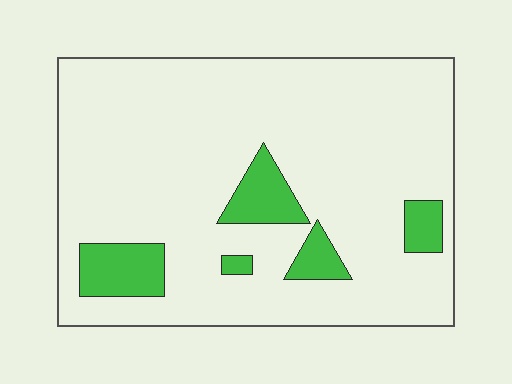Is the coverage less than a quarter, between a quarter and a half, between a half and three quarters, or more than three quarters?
Less than a quarter.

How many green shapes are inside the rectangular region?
5.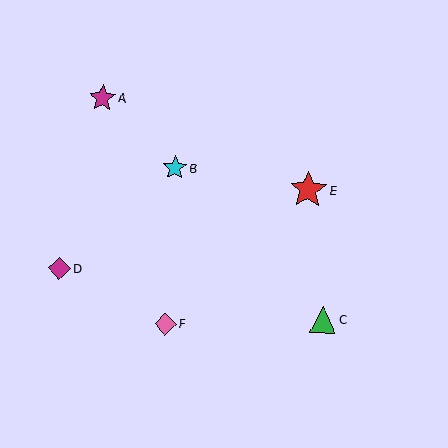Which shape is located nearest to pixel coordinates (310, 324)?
The green triangle (labeled C) at (323, 320) is nearest to that location.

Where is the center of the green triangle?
The center of the green triangle is at (323, 320).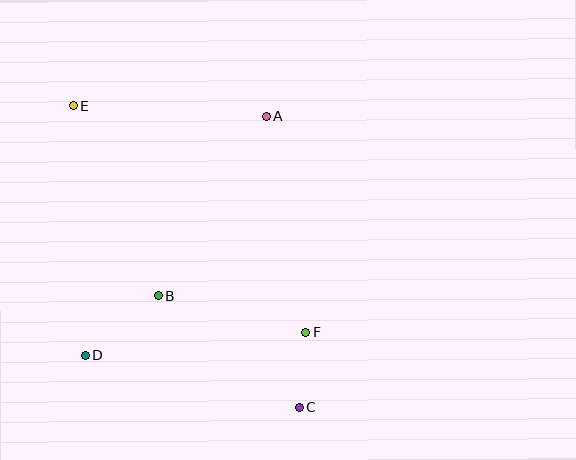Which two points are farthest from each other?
Points C and E are farthest from each other.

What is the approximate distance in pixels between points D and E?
The distance between D and E is approximately 250 pixels.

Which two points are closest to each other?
Points C and F are closest to each other.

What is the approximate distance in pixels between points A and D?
The distance between A and D is approximately 300 pixels.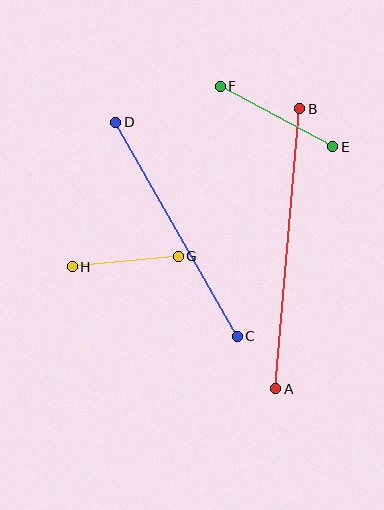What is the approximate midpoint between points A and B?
The midpoint is at approximately (288, 249) pixels.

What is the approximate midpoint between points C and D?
The midpoint is at approximately (176, 229) pixels.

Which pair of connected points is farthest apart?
Points A and B are farthest apart.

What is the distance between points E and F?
The distance is approximately 128 pixels.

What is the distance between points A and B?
The distance is approximately 281 pixels.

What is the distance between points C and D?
The distance is approximately 246 pixels.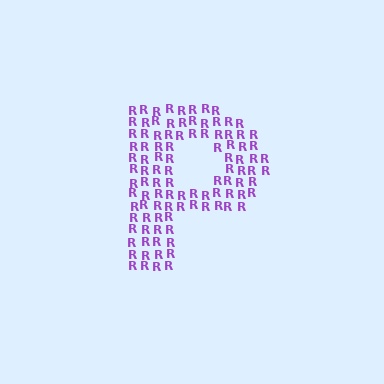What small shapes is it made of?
It is made of small letter R's.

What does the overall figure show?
The overall figure shows the letter P.